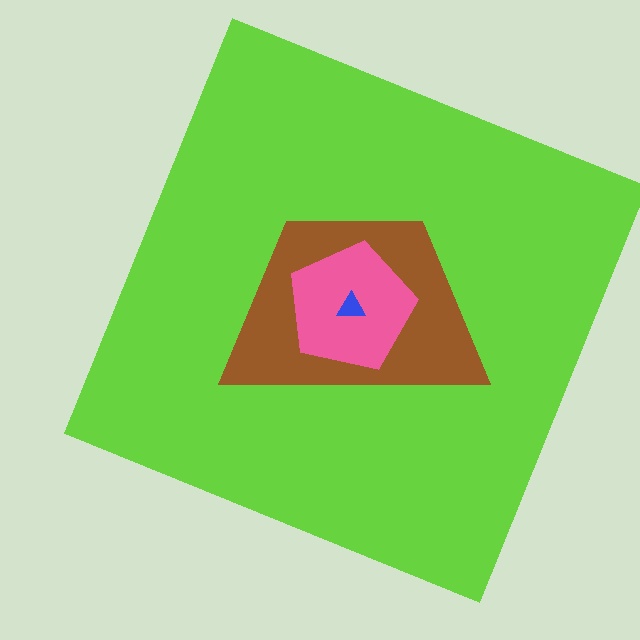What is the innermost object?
The blue triangle.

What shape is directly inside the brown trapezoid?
The pink pentagon.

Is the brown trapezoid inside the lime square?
Yes.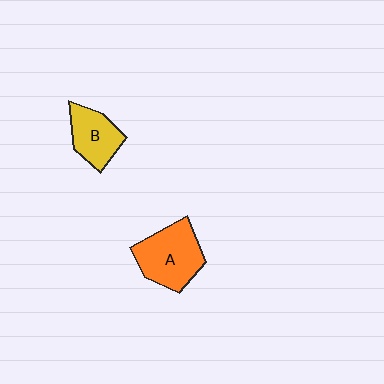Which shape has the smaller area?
Shape B (yellow).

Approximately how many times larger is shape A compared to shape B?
Approximately 1.4 times.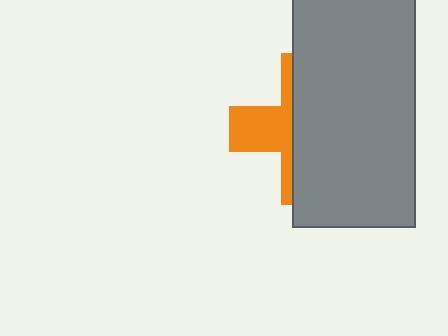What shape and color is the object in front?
The object in front is a gray rectangle.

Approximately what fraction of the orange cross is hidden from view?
Roughly 67% of the orange cross is hidden behind the gray rectangle.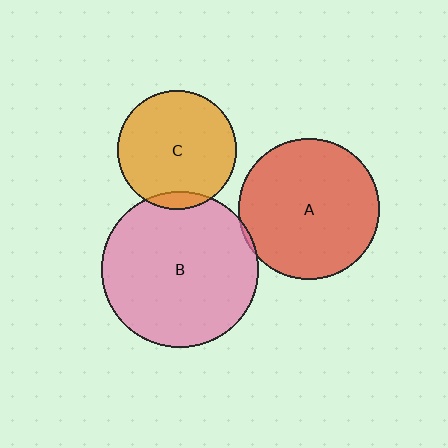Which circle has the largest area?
Circle B (pink).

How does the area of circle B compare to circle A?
Approximately 1.2 times.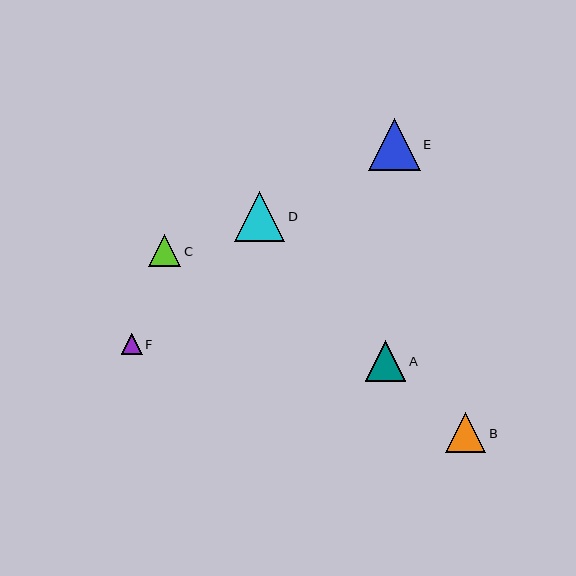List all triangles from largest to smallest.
From largest to smallest: E, D, A, B, C, F.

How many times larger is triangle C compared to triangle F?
Triangle C is approximately 1.5 times the size of triangle F.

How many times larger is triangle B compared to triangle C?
Triangle B is approximately 1.3 times the size of triangle C.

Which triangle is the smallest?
Triangle F is the smallest with a size of approximately 21 pixels.